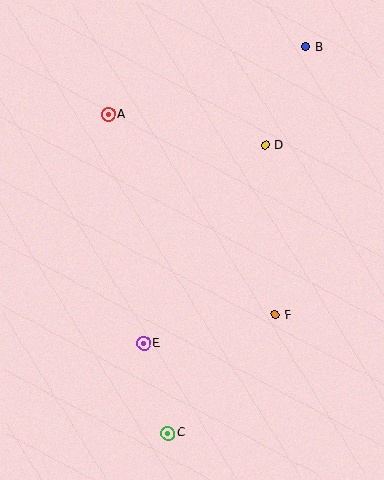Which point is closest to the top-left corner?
Point A is closest to the top-left corner.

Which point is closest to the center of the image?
Point F at (275, 315) is closest to the center.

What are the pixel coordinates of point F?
Point F is at (275, 315).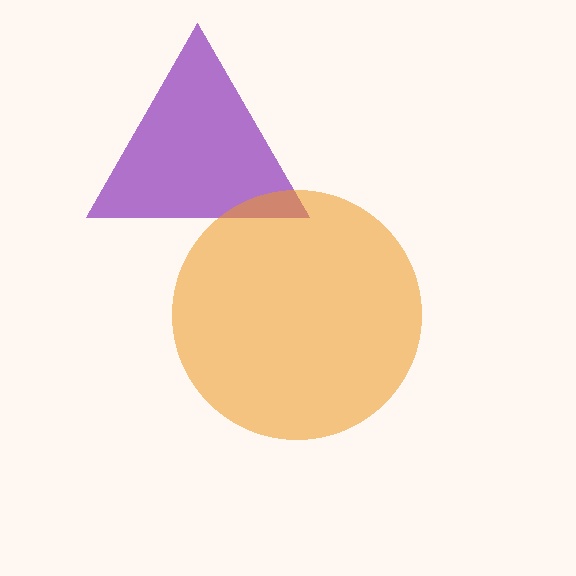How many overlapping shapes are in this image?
There are 2 overlapping shapes in the image.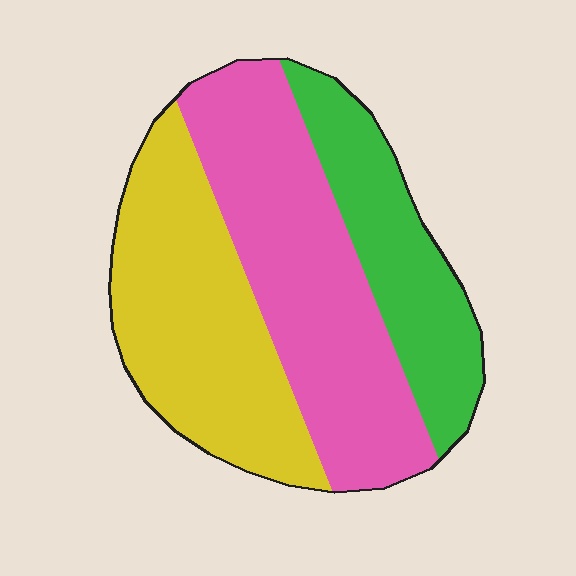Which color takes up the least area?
Green, at roughly 25%.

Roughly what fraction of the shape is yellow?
Yellow takes up about three eighths (3/8) of the shape.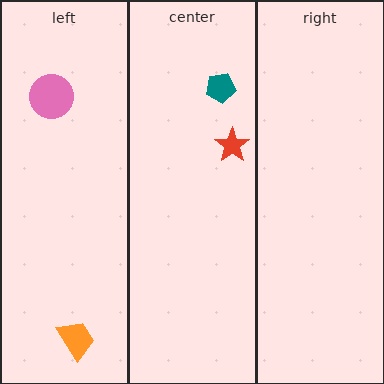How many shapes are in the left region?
2.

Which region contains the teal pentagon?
The center region.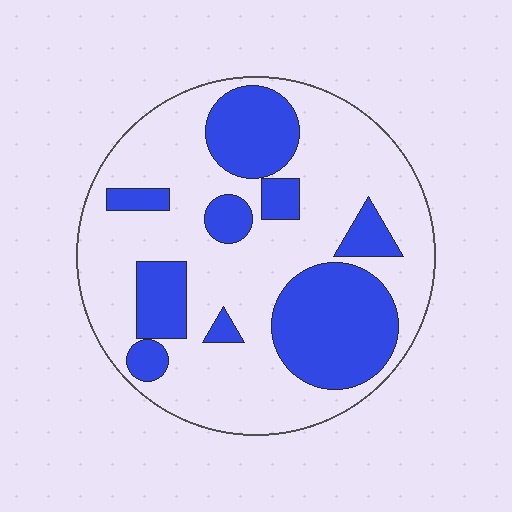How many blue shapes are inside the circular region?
9.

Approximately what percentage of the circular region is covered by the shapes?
Approximately 35%.